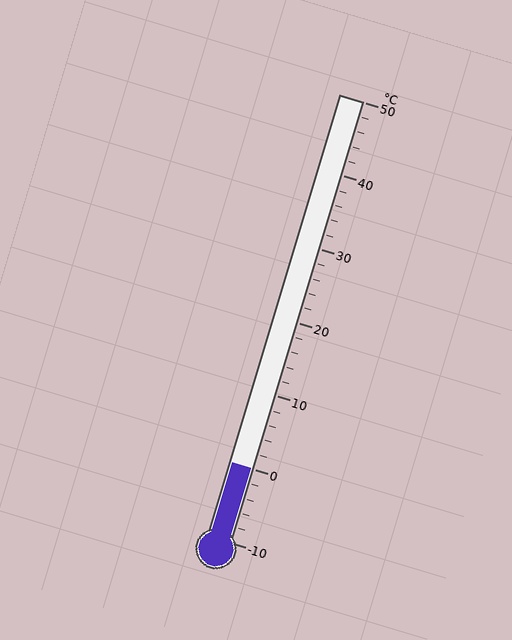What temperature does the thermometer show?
The thermometer shows approximately 0°C.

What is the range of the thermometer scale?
The thermometer scale ranges from -10°C to 50°C.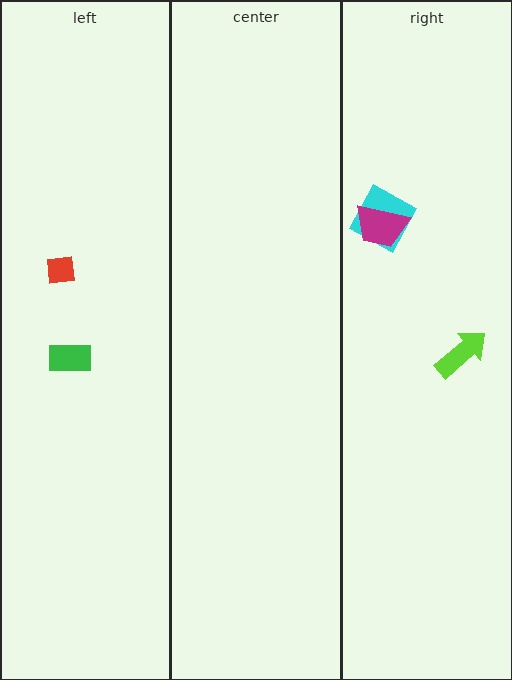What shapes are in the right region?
The lime arrow, the cyan square, the magenta trapezoid.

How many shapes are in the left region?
2.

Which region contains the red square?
The left region.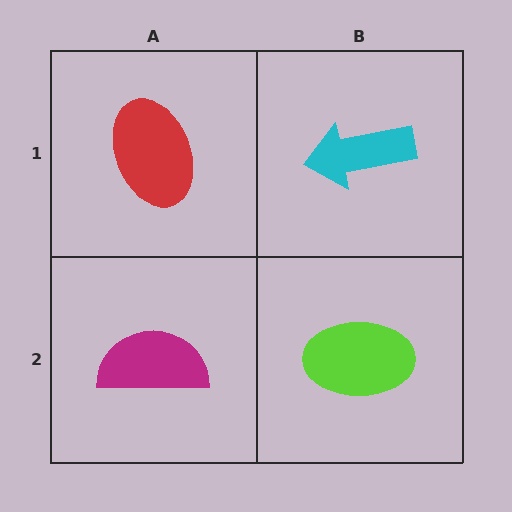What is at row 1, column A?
A red ellipse.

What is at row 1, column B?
A cyan arrow.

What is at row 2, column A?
A magenta semicircle.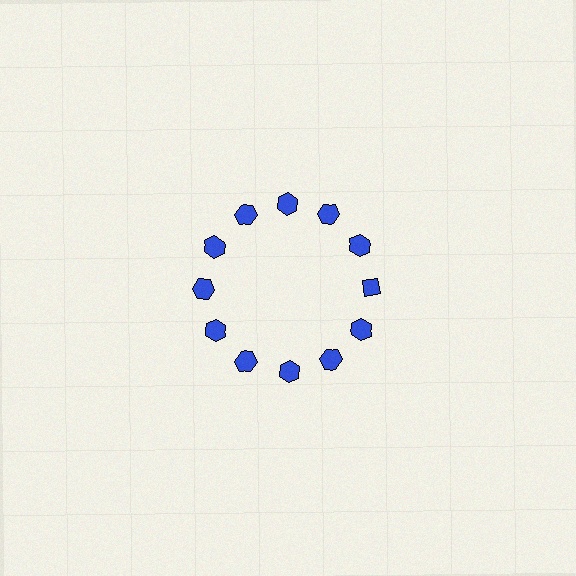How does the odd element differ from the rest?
It has a different shape: diamond instead of hexagon.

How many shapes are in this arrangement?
There are 12 shapes arranged in a ring pattern.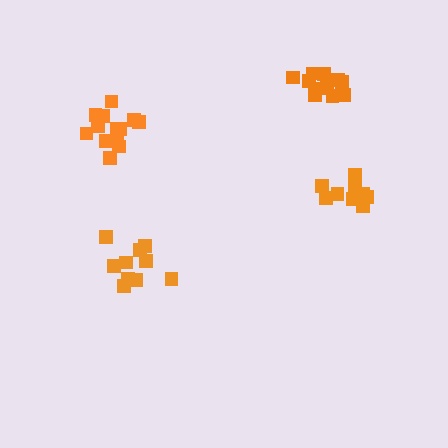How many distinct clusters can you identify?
There are 4 distinct clusters.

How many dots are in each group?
Group 1: 14 dots, Group 2: 11 dots, Group 3: 9 dots, Group 4: 11 dots (45 total).